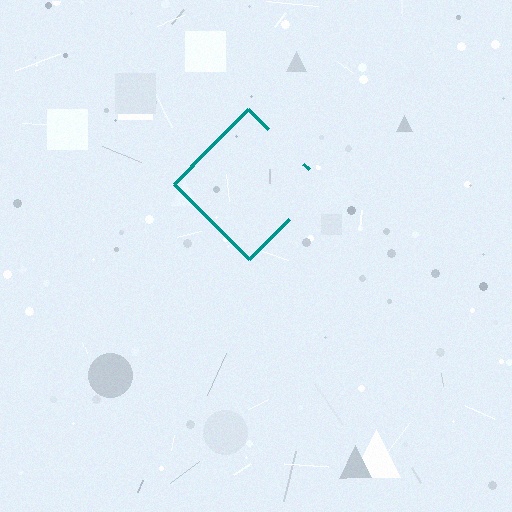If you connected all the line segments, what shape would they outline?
They would outline a diamond.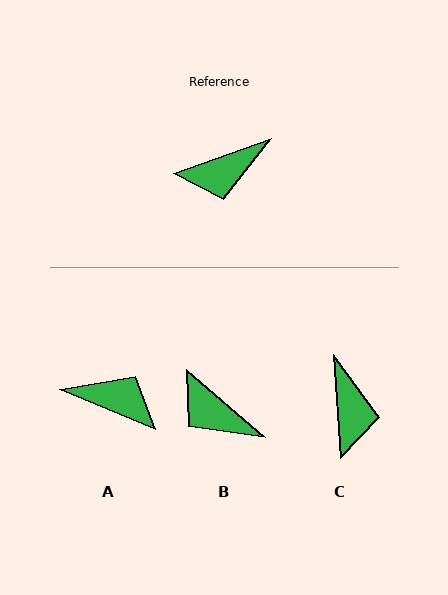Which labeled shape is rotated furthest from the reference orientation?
A, about 137 degrees away.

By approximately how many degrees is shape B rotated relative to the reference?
Approximately 61 degrees clockwise.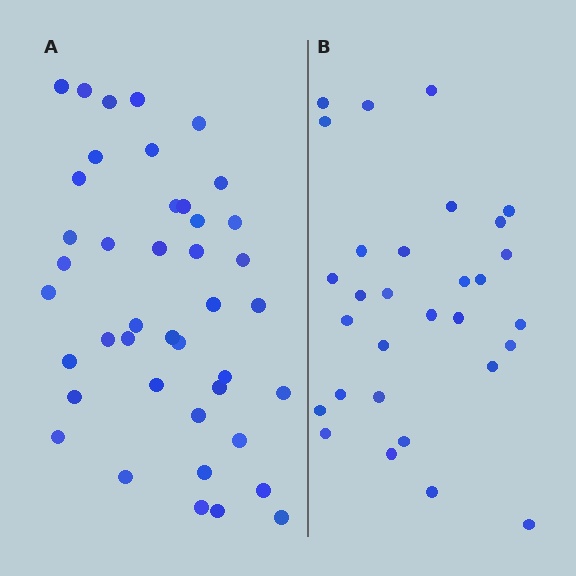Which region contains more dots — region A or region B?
Region A (the left region) has more dots.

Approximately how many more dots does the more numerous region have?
Region A has roughly 12 or so more dots than region B.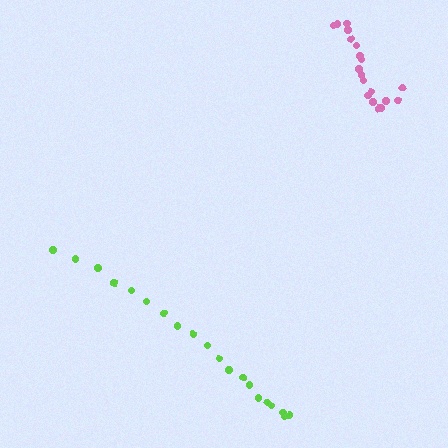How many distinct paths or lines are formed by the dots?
There are 2 distinct paths.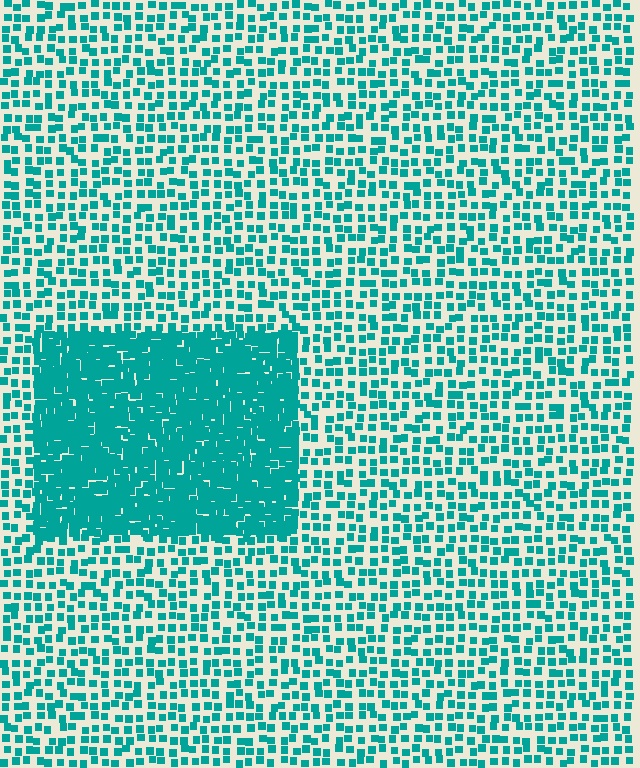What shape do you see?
I see a rectangle.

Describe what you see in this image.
The image contains small teal elements arranged at two different densities. A rectangle-shaped region is visible where the elements are more densely packed than the surrounding area.